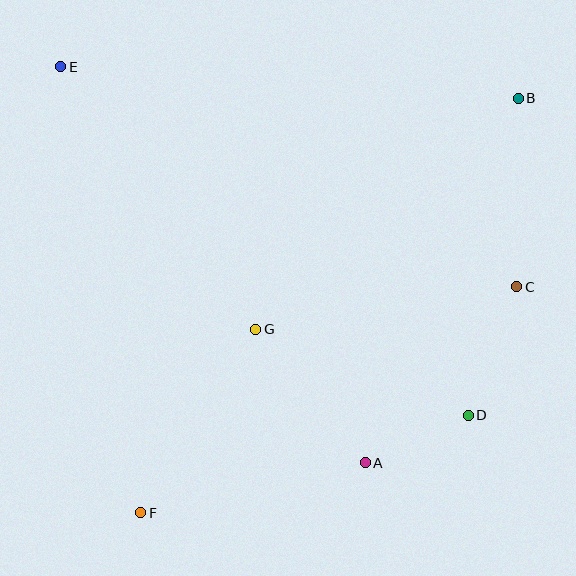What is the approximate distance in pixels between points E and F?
The distance between E and F is approximately 453 pixels.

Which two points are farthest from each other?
Points B and F are farthest from each other.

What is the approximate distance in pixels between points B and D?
The distance between B and D is approximately 321 pixels.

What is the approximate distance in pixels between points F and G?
The distance between F and G is approximately 216 pixels.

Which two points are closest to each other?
Points A and D are closest to each other.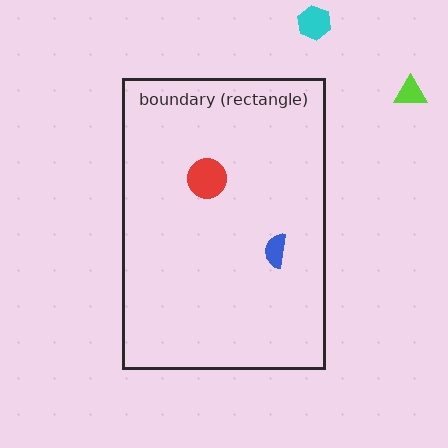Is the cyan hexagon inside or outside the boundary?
Outside.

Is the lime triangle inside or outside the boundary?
Outside.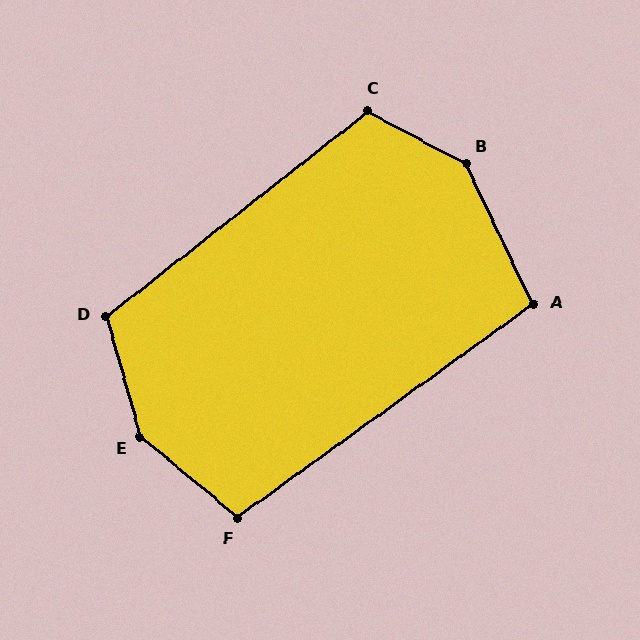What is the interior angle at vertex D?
Approximately 112 degrees (obtuse).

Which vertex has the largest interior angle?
E, at approximately 146 degrees.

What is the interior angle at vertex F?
Approximately 104 degrees (obtuse).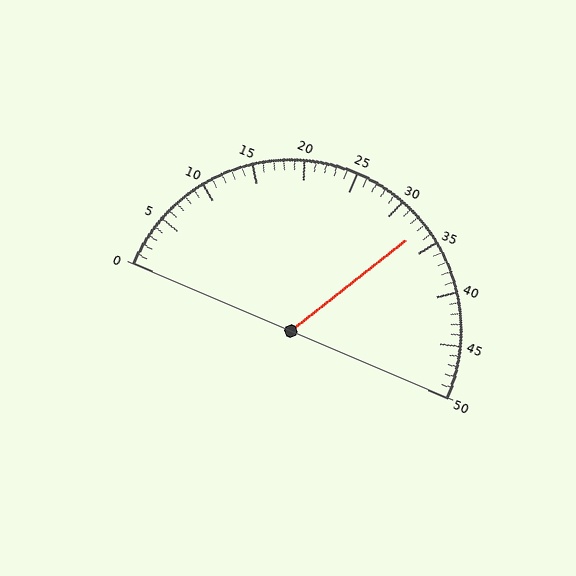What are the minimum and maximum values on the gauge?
The gauge ranges from 0 to 50.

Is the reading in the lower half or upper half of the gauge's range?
The reading is in the upper half of the range (0 to 50).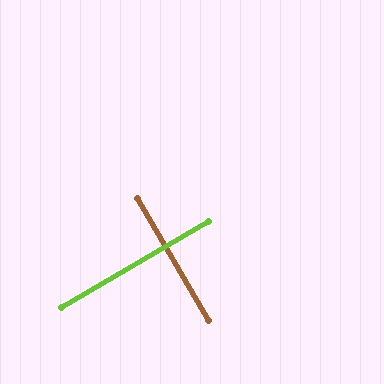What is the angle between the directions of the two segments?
Approximately 90 degrees.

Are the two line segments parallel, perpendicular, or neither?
Perpendicular — they meet at approximately 90°.